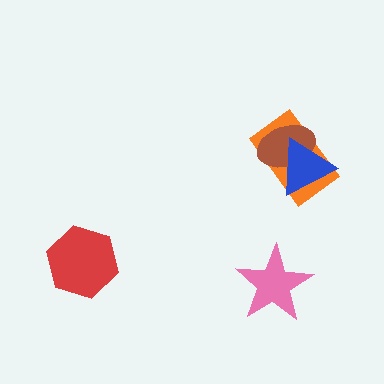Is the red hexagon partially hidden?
No, no other shape covers it.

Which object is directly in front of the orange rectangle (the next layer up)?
The brown ellipse is directly in front of the orange rectangle.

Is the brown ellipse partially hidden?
Yes, it is partially covered by another shape.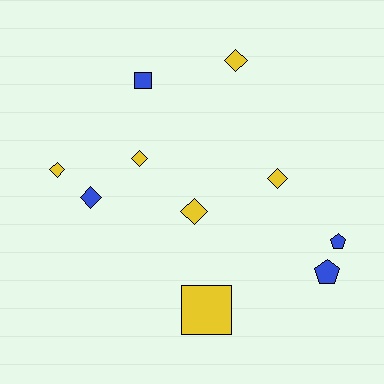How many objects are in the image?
There are 10 objects.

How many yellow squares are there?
There is 1 yellow square.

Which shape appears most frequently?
Diamond, with 6 objects.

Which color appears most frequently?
Yellow, with 6 objects.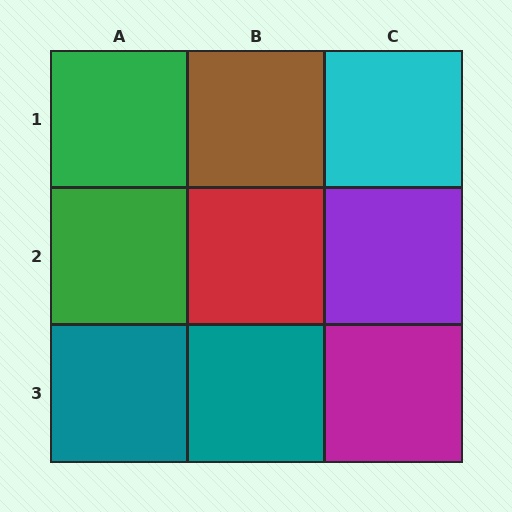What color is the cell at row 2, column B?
Red.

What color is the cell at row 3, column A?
Teal.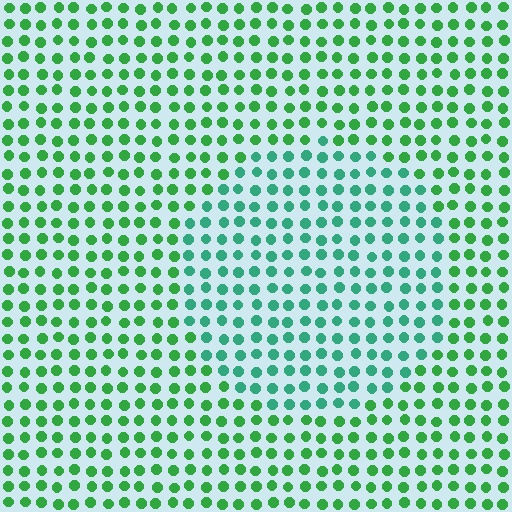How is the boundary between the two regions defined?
The boundary is defined purely by a slight shift in hue (about 32 degrees). Spacing, size, and orientation are identical on both sides.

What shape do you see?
I see a circle.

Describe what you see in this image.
The image is filled with small green elements in a uniform arrangement. A circle-shaped region is visible where the elements are tinted to a slightly different hue, forming a subtle color boundary.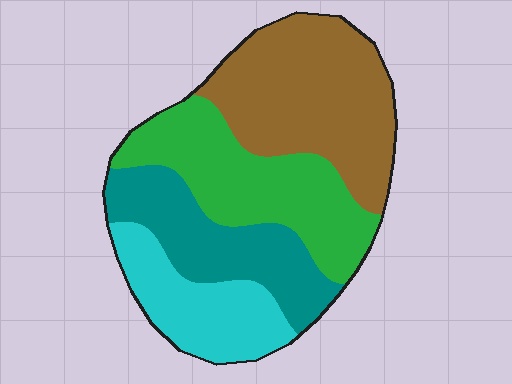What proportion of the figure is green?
Green covers 28% of the figure.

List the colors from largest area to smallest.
From largest to smallest: brown, green, teal, cyan.